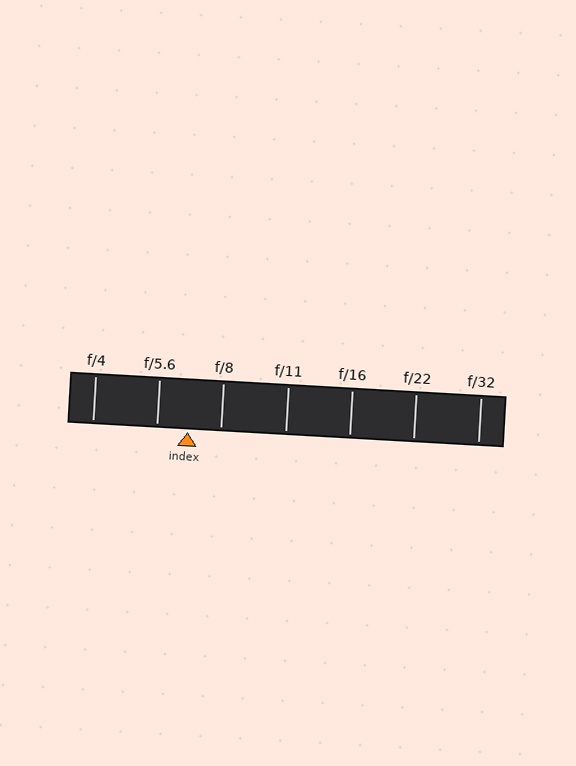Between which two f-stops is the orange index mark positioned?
The index mark is between f/5.6 and f/8.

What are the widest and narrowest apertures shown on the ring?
The widest aperture shown is f/4 and the narrowest is f/32.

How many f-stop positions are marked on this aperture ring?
There are 7 f-stop positions marked.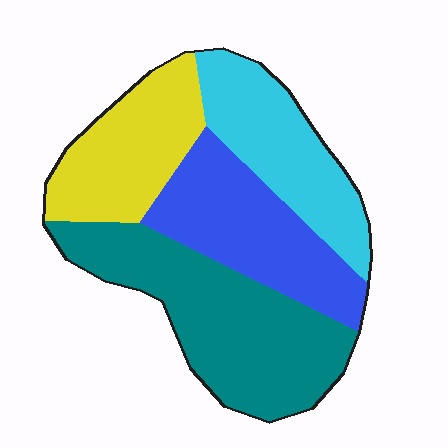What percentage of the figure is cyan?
Cyan takes up less than a quarter of the figure.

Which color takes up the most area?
Teal, at roughly 35%.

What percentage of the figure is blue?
Blue covers 24% of the figure.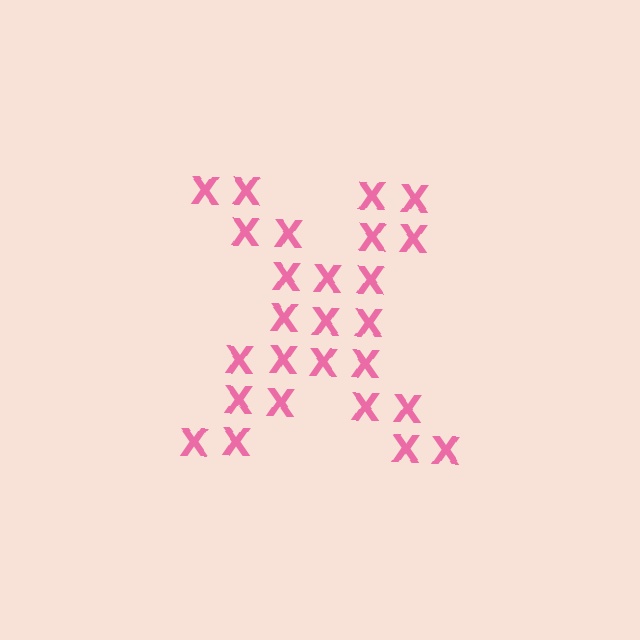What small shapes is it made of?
It is made of small letter X's.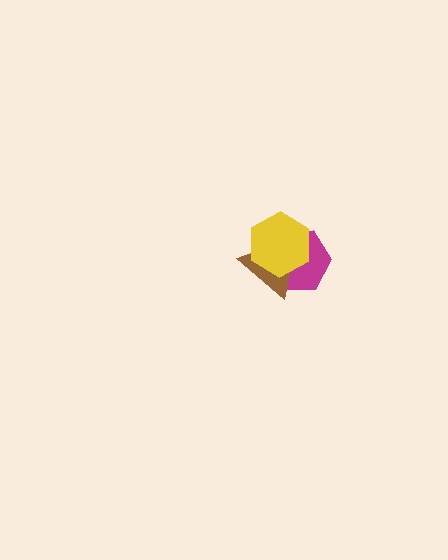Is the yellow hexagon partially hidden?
No, no other shape covers it.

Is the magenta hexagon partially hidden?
Yes, it is partially covered by another shape.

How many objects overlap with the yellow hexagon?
2 objects overlap with the yellow hexagon.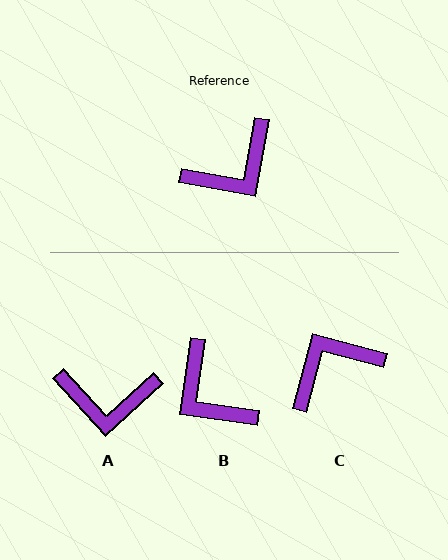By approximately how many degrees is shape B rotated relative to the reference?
Approximately 88 degrees clockwise.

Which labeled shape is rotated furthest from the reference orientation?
C, about 175 degrees away.